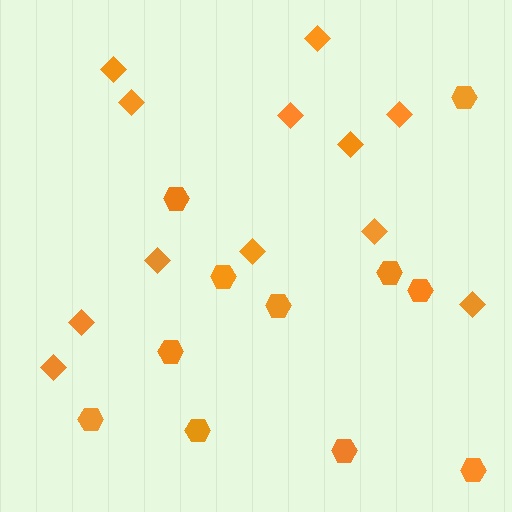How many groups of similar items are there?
There are 2 groups: one group of hexagons (11) and one group of diamonds (12).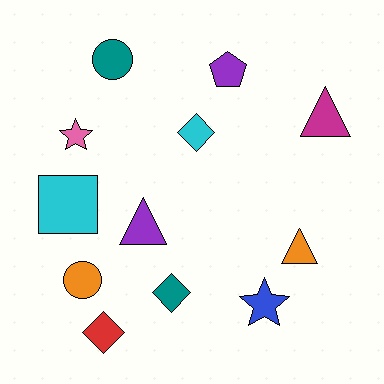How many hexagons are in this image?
There are no hexagons.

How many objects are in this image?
There are 12 objects.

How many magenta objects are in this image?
There is 1 magenta object.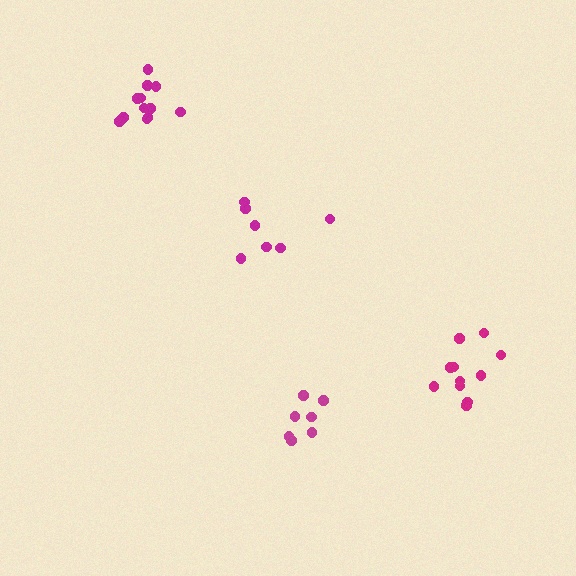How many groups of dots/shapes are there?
There are 4 groups.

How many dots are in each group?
Group 1: 11 dots, Group 2: 7 dots, Group 3: 7 dots, Group 4: 12 dots (37 total).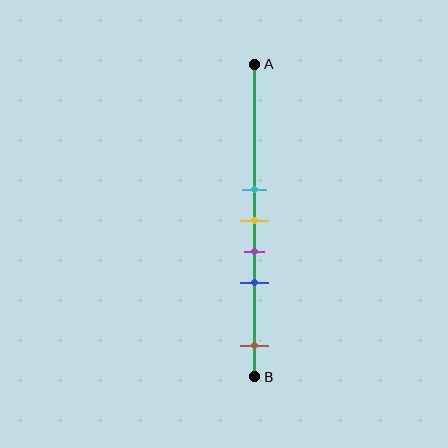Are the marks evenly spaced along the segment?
No, the marks are not evenly spaced.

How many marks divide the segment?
There are 5 marks dividing the segment.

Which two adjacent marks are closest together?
The cyan and yellow marks are the closest adjacent pair.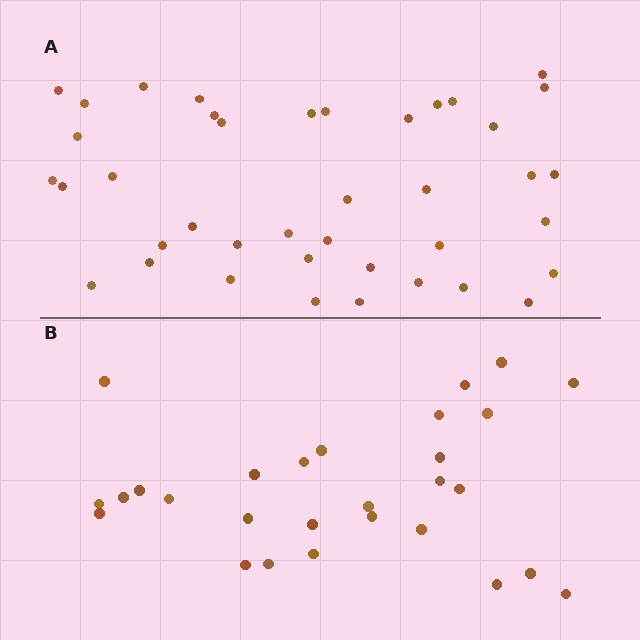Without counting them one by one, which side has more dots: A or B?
Region A (the top region) has more dots.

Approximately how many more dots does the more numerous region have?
Region A has roughly 12 or so more dots than region B.